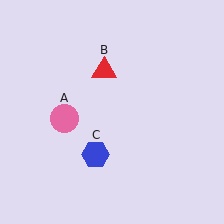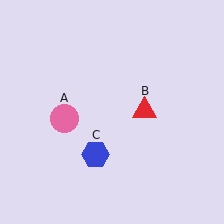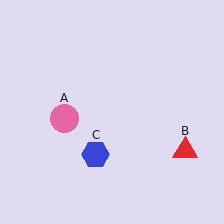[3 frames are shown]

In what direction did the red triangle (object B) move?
The red triangle (object B) moved down and to the right.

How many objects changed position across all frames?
1 object changed position: red triangle (object B).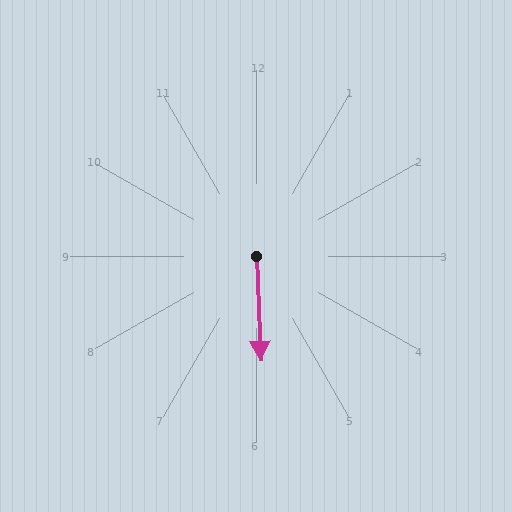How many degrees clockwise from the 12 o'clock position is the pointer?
Approximately 177 degrees.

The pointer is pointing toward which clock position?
Roughly 6 o'clock.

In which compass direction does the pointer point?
South.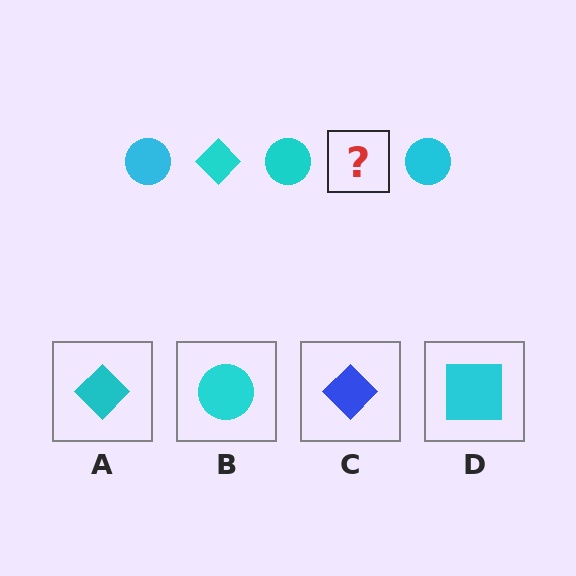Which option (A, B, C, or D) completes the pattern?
A.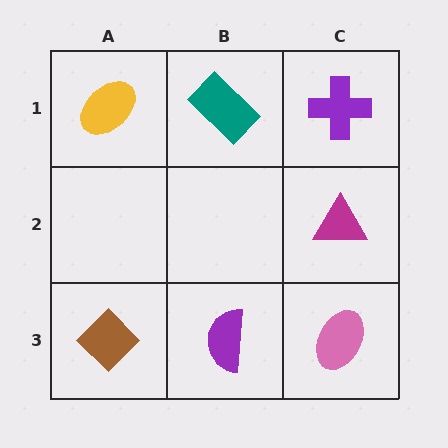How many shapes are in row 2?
1 shape.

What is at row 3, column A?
A brown diamond.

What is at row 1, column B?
A teal rectangle.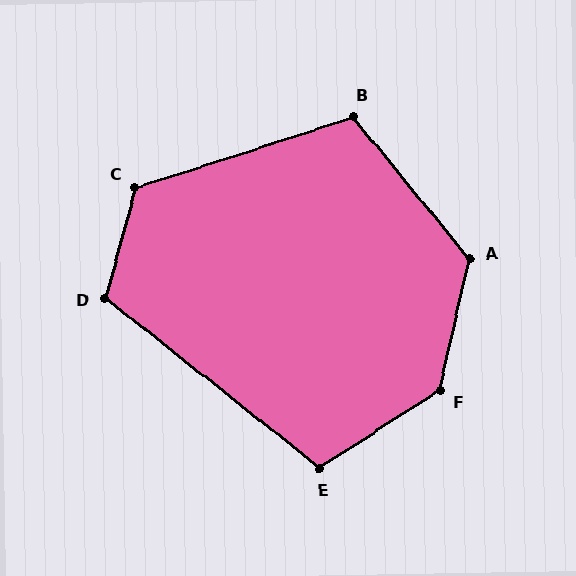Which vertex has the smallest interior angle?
E, at approximately 109 degrees.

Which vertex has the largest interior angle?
F, at approximately 135 degrees.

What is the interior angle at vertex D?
Approximately 113 degrees (obtuse).